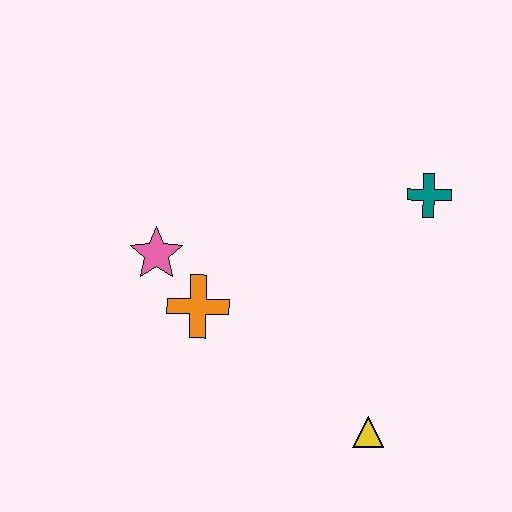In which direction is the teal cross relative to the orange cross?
The teal cross is to the right of the orange cross.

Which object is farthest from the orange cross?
The teal cross is farthest from the orange cross.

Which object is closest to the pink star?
The orange cross is closest to the pink star.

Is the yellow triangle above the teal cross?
No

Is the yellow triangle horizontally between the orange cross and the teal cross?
Yes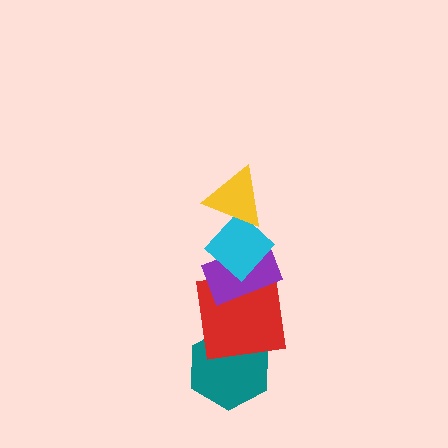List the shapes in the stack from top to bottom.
From top to bottom: the yellow triangle, the cyan diamond, the purple rectangle, the red square, the teal hexagon.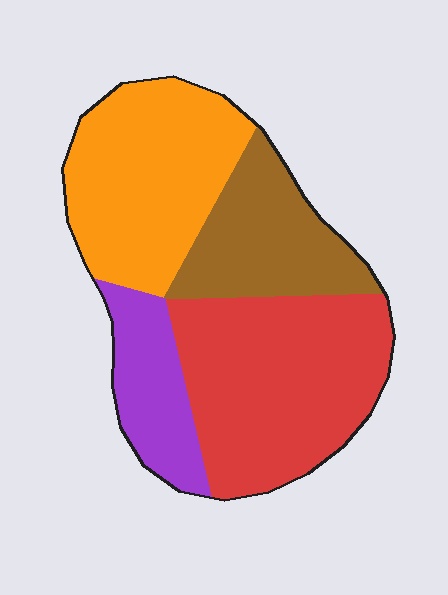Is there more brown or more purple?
Brown.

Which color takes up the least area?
Purple, at roughly 15%.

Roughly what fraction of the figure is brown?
Brown takes up about one fifth (1/5) of the figure.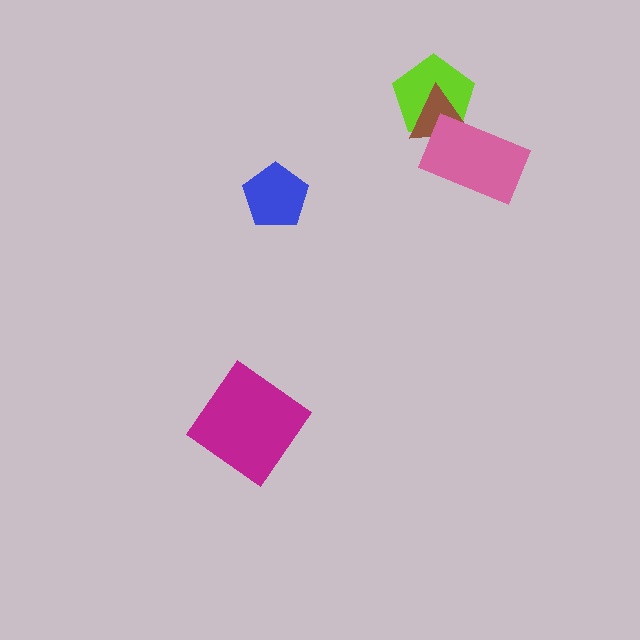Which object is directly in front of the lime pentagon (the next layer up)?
The brown triangle is directly in front of the lime pentagon.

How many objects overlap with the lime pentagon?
2 objects overlap with the lime pentagon.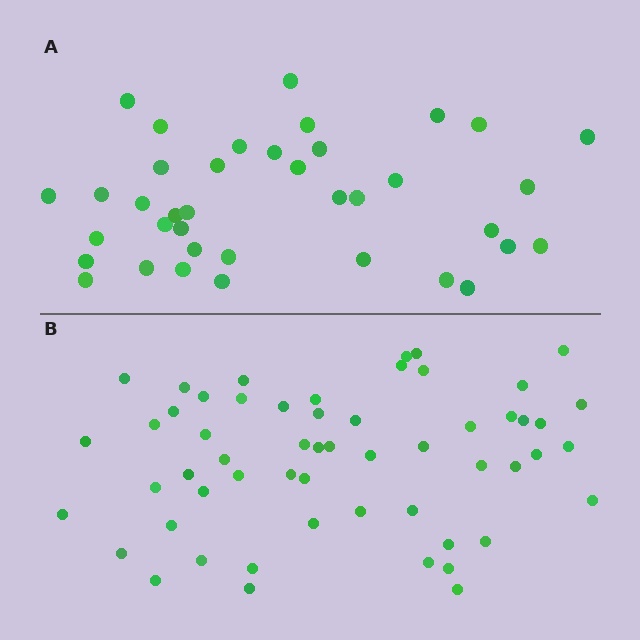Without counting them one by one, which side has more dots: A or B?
Region B (the bottom region) has more dots.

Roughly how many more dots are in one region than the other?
Region B has approximately 20 more dots than region A.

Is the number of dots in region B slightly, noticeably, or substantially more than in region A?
Region B has substantially more. The ratio is roughly 1.5 to 1.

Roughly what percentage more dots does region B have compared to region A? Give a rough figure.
About 45% more.